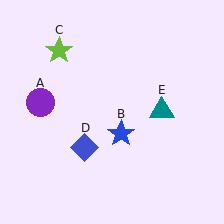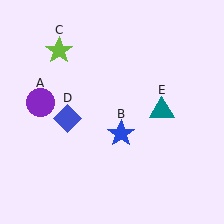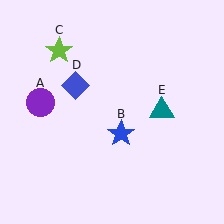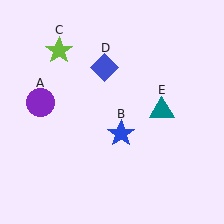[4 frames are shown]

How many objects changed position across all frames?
1 object changed position: blue diamond (object D).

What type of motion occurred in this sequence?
The blue diamond (object D) rotated clockwise around the center of the scene.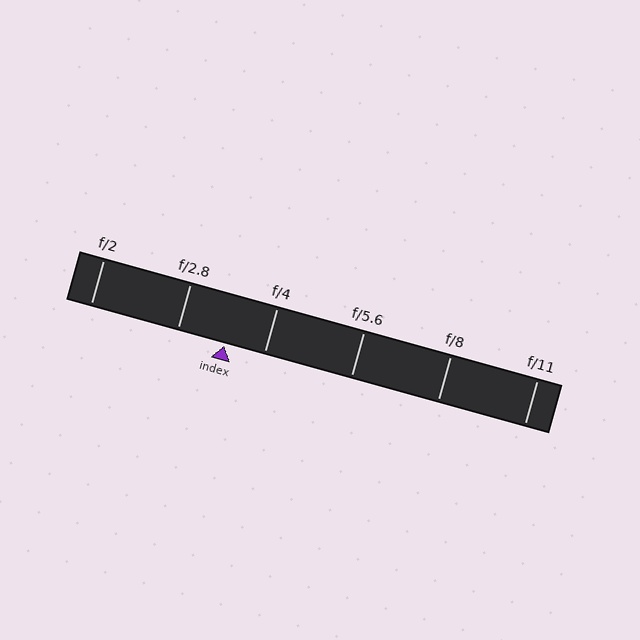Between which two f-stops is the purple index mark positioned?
The index mark is between f/2.8 and f/4.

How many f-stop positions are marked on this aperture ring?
There are 6 f-stop positions marked.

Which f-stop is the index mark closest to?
The index mark is closest to f/4.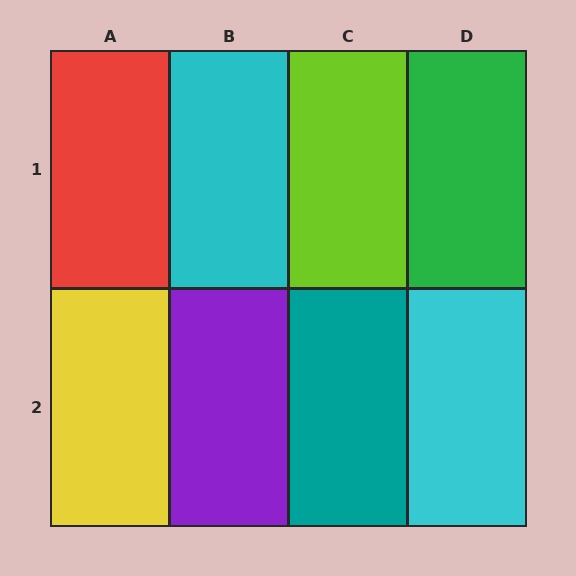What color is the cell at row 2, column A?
Yellow.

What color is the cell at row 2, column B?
Purple.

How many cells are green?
1 cell is green.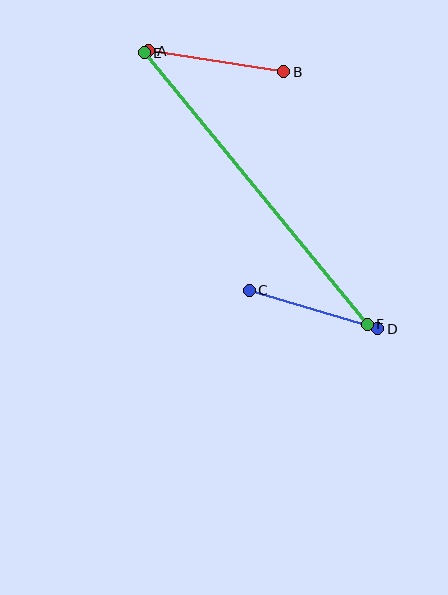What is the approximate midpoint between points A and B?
The midpoint is at approximately (216, 61) pixels.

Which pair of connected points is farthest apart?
Points E and F are farthest apart.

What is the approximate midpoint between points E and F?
The midpoint is at approximately (256, 189) pixels.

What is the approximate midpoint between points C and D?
The midpoint is at approximately (314, 310) pixels.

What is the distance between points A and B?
The distance is approximately 137 pixels.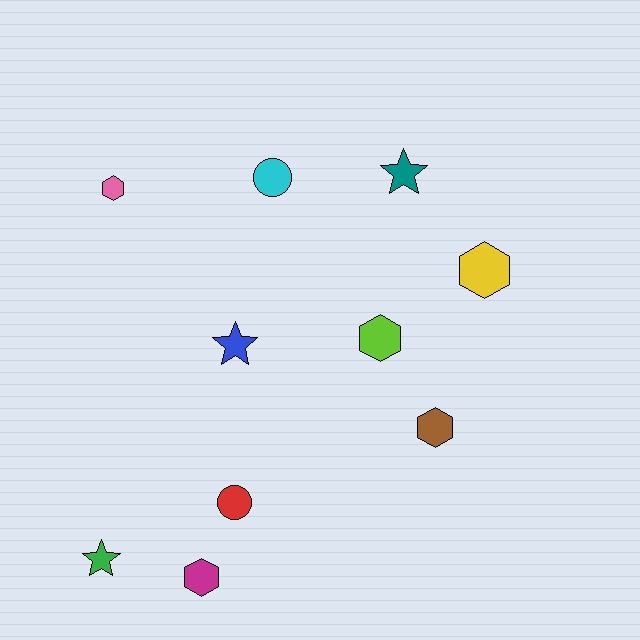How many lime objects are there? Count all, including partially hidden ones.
There is 1 lime object.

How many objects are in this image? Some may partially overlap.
There are 10 objects.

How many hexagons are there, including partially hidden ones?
There are 5 hexagons.